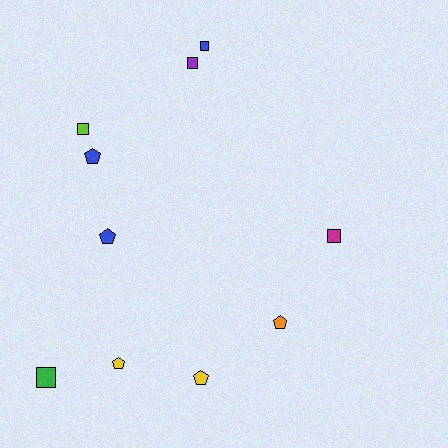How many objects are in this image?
There are 10 objects.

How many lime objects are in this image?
There is 1 lime object.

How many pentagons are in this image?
There are 5 pentagons.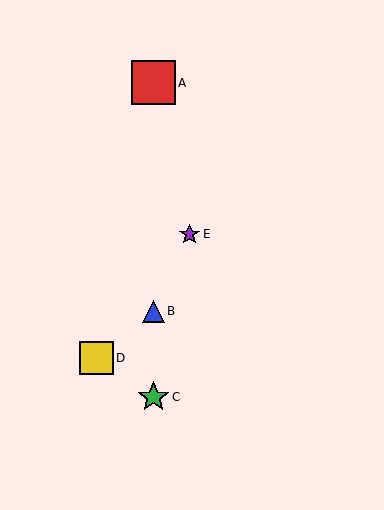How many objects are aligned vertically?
3 objects (A, B, C) are aligned vertically.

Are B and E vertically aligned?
No, B is at x≈154 and E is at x≈189.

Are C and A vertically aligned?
Yes, both are at x≈154.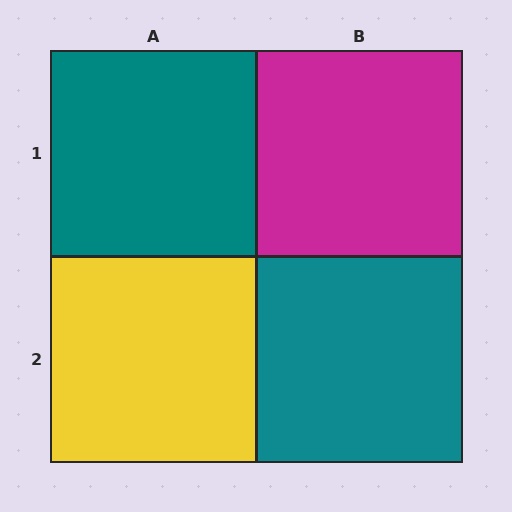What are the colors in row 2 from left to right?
Yellow, teal.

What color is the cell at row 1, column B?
Magenta.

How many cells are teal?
2 cells are teal.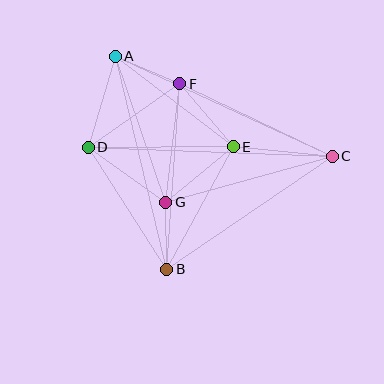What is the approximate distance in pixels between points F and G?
The distance between F and G is approximately 119 pixels.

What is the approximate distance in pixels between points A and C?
The distance between A and C is approximately 239 pixels.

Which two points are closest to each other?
Points B and G are closest to each other.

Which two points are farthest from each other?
Points C and D are farthest from each other.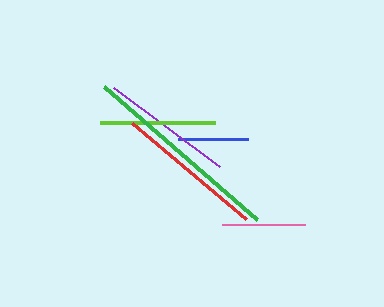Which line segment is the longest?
The green line is the longest at approximately 203 pixels.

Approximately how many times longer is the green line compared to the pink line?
The green line is approximately 2.5 times the length of the pink line.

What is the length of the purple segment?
The purple segment is approximately 132 pixels long.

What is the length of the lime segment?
The lime segment is approximately 115 pixels long.